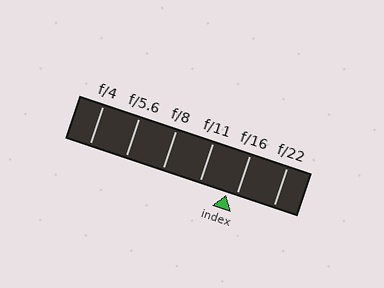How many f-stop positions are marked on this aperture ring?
There are 6 f-stop positions marked.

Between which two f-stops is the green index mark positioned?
The index mark is between f/11 and f/16.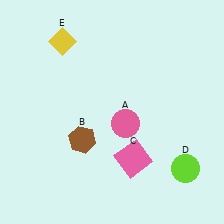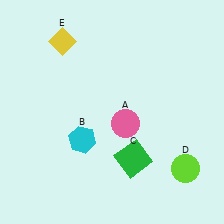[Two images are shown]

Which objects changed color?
B changed from brown to cyan. C changed from pink to green.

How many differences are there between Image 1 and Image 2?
There are 2 differences between the two images.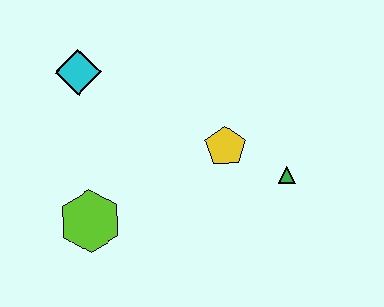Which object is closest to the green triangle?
The yellow pentagon is closest to the green triangle.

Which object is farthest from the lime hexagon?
The green triangle is farthest from the lime hexagon.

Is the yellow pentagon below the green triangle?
No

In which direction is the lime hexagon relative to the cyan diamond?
The lime hexagon is below the cyan diamond.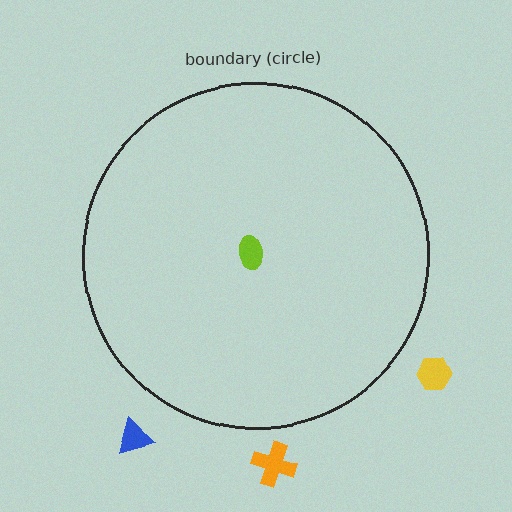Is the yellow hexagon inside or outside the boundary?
Outside.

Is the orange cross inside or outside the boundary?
Outside.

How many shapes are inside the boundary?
1 inside, 3 outside.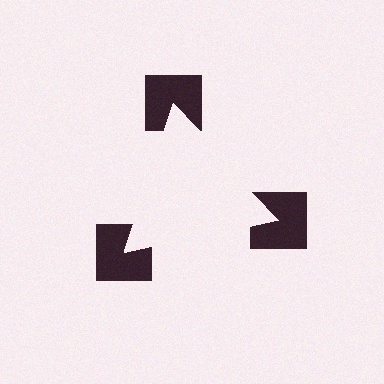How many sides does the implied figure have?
3 sides.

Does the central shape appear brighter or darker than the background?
It typically appears slightly brighter than the background, even though no actual brightness change is drawn.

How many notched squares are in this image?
There are 3 — one at each vertex of the illusory triangle.